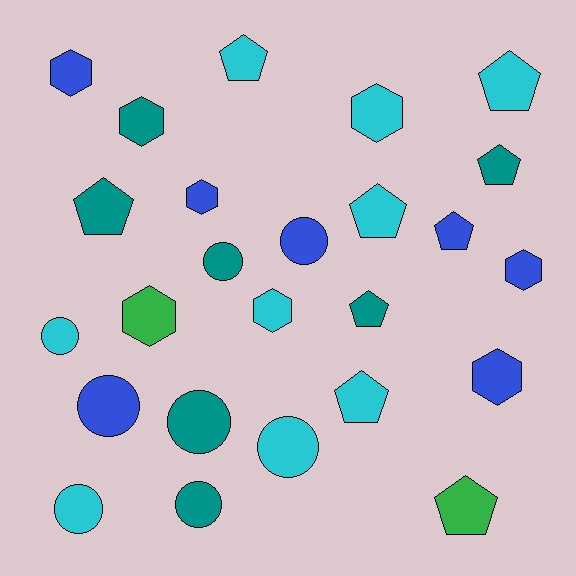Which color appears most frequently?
Cyan, with 9 objects.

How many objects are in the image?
There are 25 objects.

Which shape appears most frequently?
Pentagon, with 9 objects.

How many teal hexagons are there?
There is 1 teal hexagon.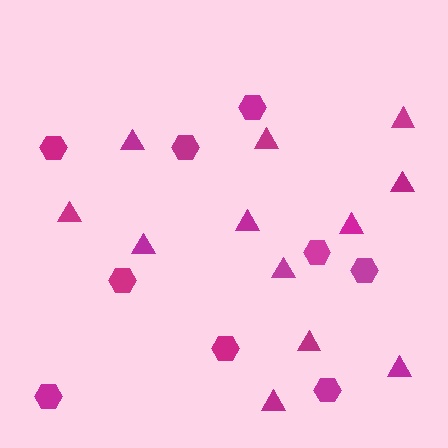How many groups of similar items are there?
There are 2 groups: one group of hexagons (9) and one group of triangles (12).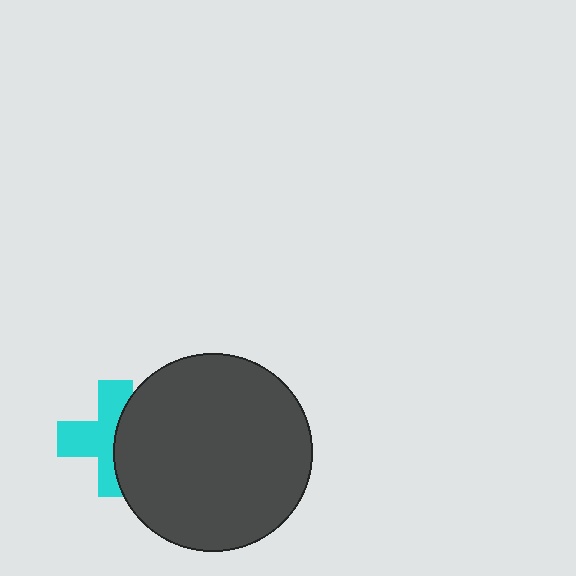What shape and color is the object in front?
The object in front is a dark gray circle.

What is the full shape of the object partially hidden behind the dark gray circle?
The partially hidden object is a cyan cross.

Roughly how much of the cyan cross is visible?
About half of it is visible (roughly 57%).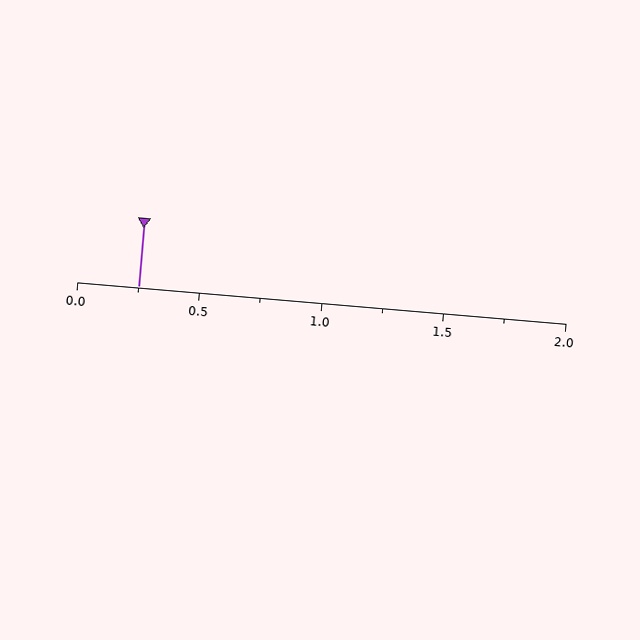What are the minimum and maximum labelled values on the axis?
The axis runs from 0.0 to 2.0.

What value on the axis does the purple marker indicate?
The marker indicates approximately 0.25.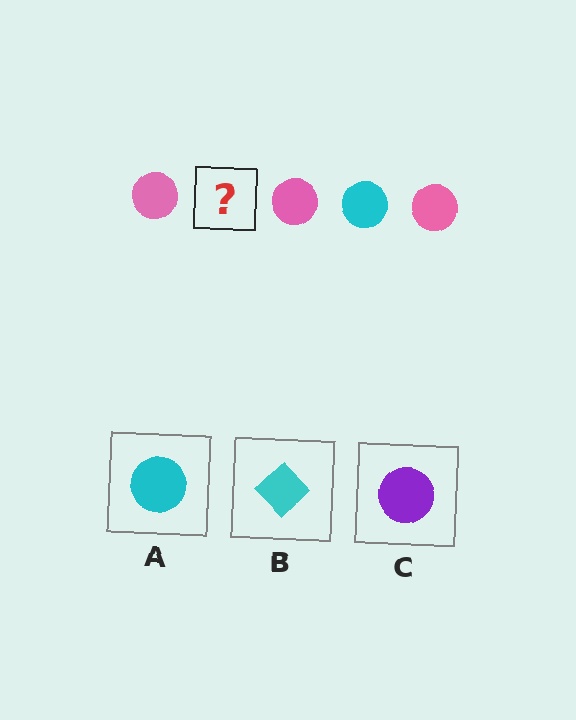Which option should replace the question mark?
Option A.